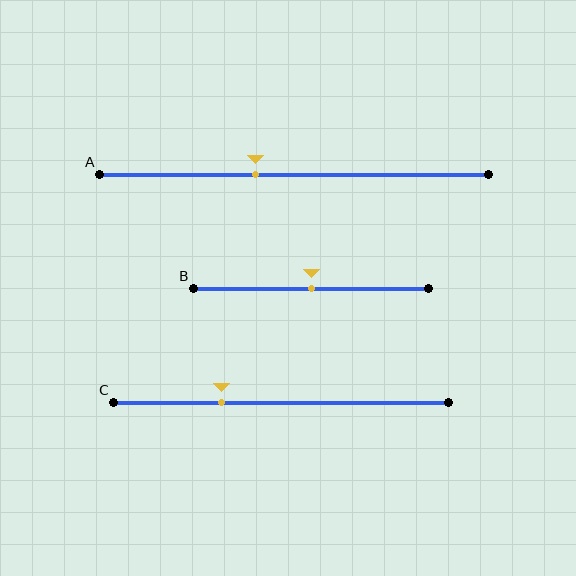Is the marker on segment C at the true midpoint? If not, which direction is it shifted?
No, the marker on segment C is shifted to the left by about 18% of the segment length.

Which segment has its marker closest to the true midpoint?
Segment B has its marker closest to the true midpoint.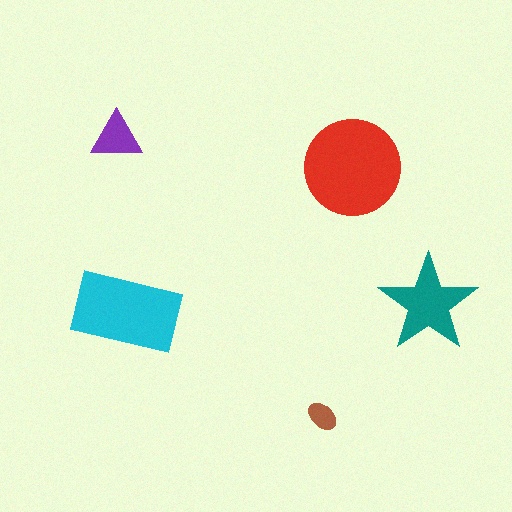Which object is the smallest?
The brown ellipse.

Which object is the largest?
The red circle.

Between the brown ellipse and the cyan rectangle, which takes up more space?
The cyan rectangle.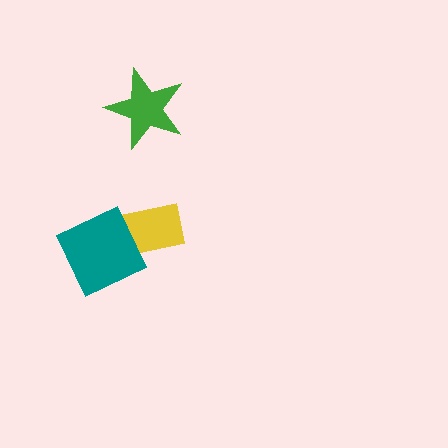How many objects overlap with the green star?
0 objects overlap with the green star.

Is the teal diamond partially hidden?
No, no other shape covers it.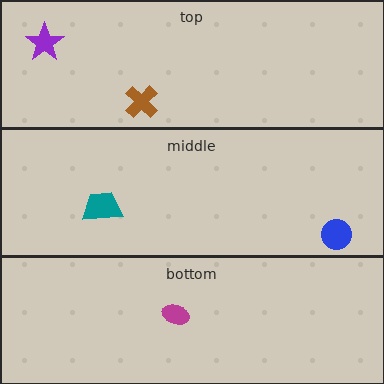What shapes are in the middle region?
The teal trapezoid, the blue circle.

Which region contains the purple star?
The top region.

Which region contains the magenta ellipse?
The bottom region.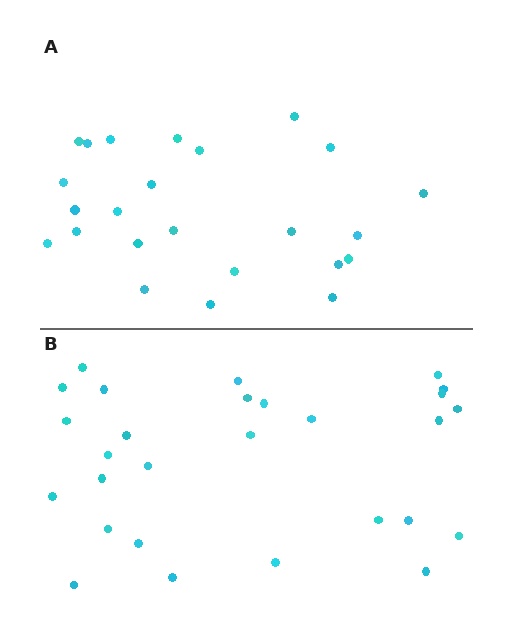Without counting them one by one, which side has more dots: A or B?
Region B (the bottom region) has more dots.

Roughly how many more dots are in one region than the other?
Region B has about 4 more dots than region A.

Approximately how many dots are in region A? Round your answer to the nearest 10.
About 20 dots. (The exact count is 24, which rounds to 20.)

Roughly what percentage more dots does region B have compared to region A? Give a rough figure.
About 15% more.